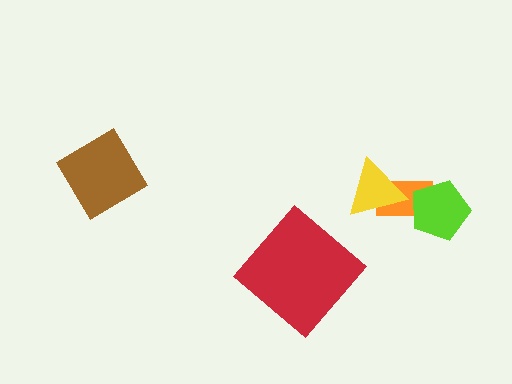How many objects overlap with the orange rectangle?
2 objects overlap with the orange rectangle.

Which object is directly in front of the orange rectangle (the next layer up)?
The lime pentagon is directly in front of the orange rectangle.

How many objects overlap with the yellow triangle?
1 object overlaps with the yellow triangle.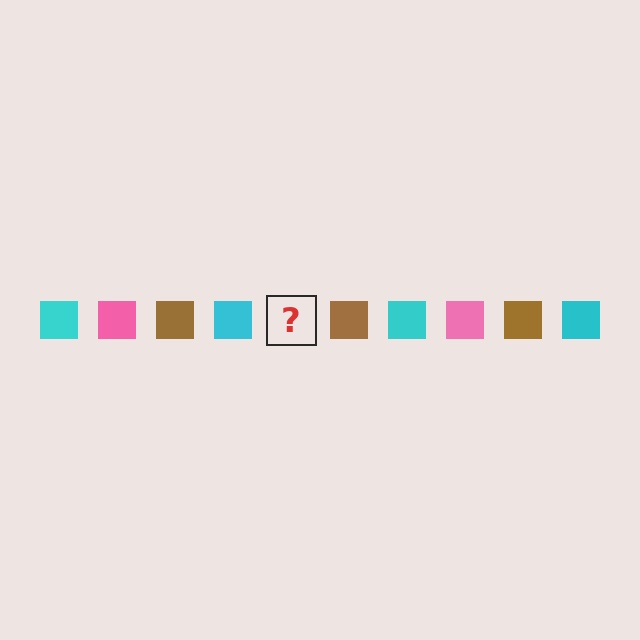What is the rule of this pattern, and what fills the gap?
The rule is that the pattern cycles through cyan, pink, brown squares. The gap should be filled with a pink square.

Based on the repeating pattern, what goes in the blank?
The blank should be a pink square.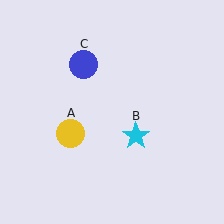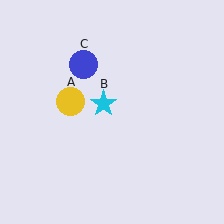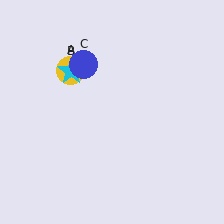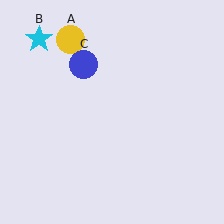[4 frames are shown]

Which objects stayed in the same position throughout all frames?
Blue circle (object C) remained stationary.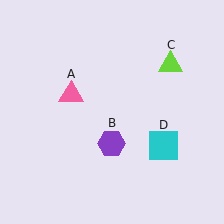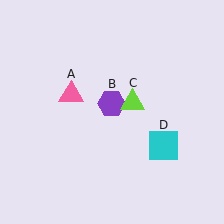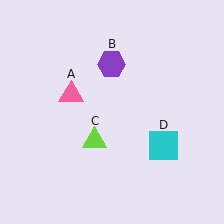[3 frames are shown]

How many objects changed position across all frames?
2 objects changed position: purple hexagon (object B), lime triangle (object C).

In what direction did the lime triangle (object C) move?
The lime triangle (object C) moved down and to the left.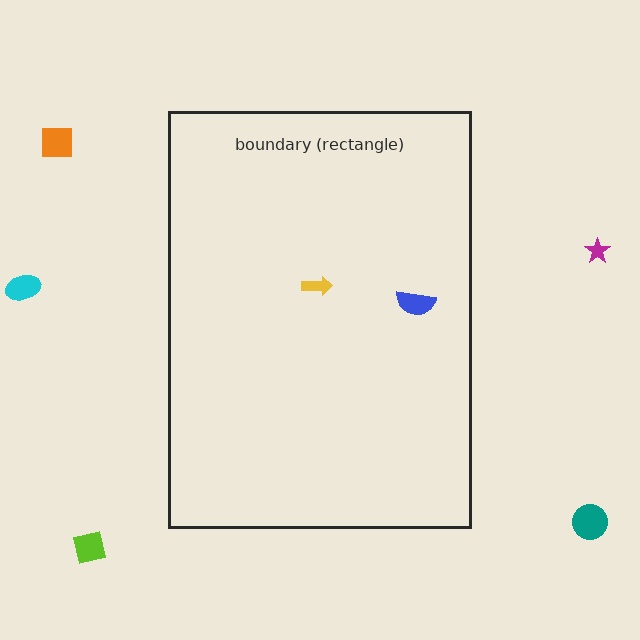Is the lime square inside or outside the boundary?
Outside.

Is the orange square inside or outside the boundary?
Outside.